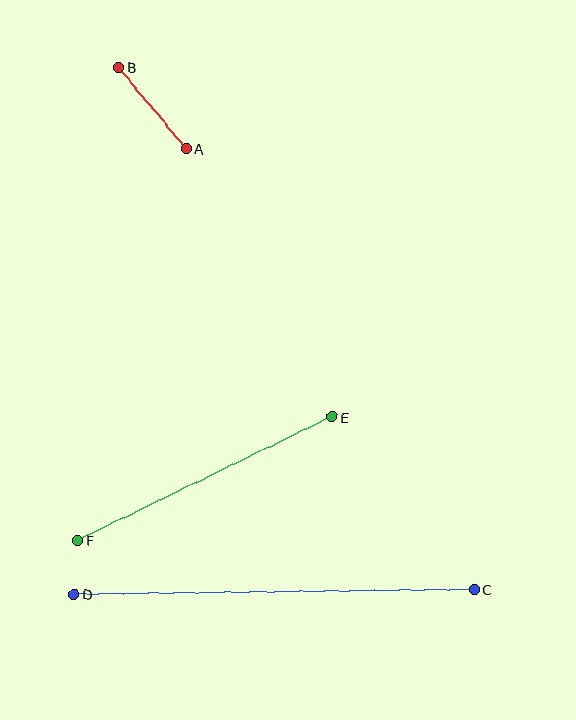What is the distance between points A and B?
The distance is approximately 105 pixels.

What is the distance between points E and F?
The distance is approximately 283 pixels.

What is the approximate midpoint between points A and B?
The midpoint is at approximately (152, 108) pixels.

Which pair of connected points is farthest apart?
Points C and D are farthest apart.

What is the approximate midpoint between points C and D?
The midpoint is at approximately (274, 592) pixels.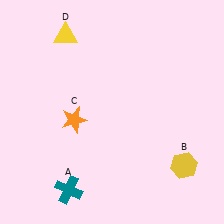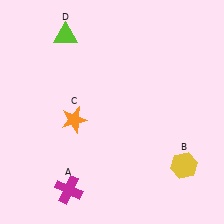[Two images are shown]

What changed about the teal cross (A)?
In Image 1, A is teal. In Image 2, it changed to magenta.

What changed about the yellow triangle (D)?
In Image 1, D is yellow. In Image 2, it changed to lime.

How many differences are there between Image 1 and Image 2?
There are 2 differences between the two images.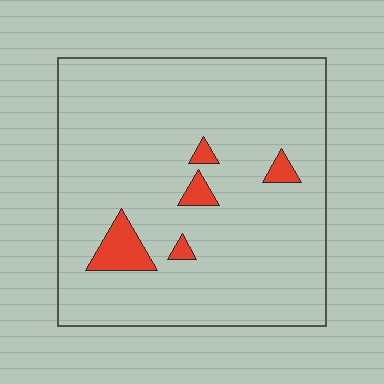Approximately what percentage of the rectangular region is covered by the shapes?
Approximately 5%.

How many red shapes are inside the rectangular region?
5.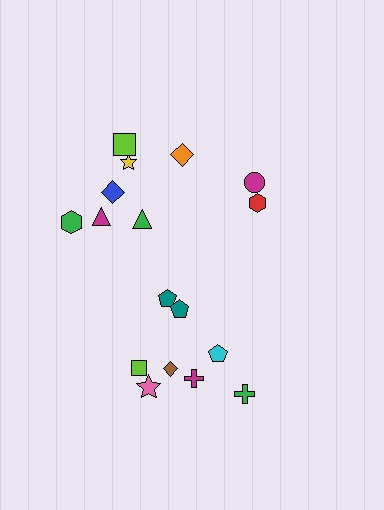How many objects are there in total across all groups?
There are 17 objects.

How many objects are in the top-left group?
There are 6 objects.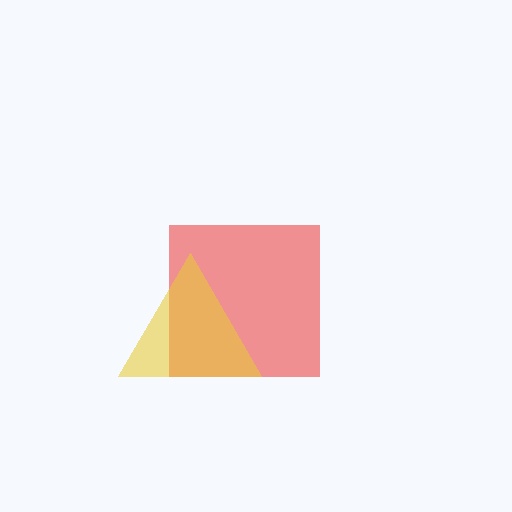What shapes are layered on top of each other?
The layered shapes are: a red square, a yellow triangle.